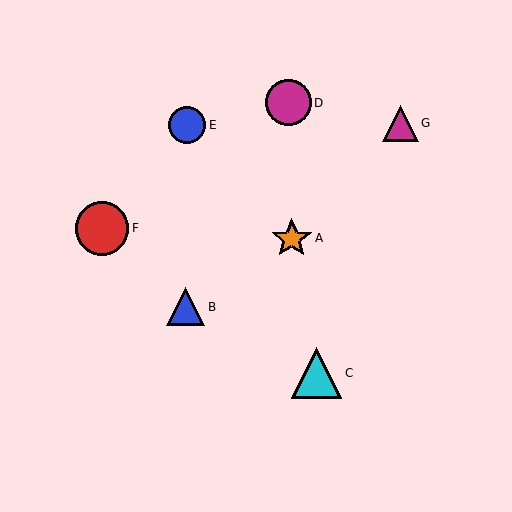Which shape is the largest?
The red circle (labeled F) is the largest.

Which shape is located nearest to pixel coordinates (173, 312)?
The blue triangle (labeled B) at (186, 307) is nearest to that location.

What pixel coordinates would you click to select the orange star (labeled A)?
Click at (292, 238) to select the orange star A.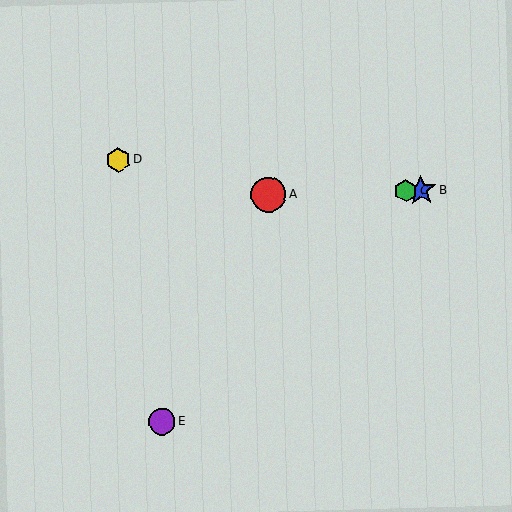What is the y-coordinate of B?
Object B is at y≈190.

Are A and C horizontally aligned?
Yes, both are at y≈194.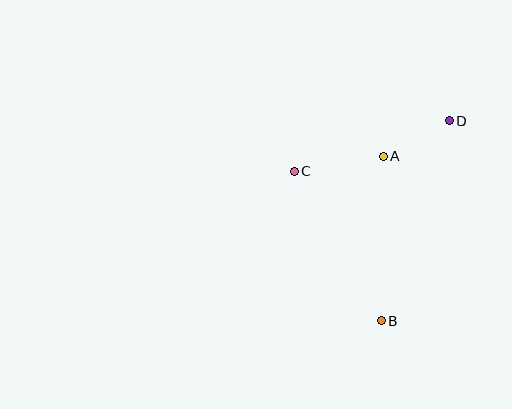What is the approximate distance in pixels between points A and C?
The distance between A and C is approximately 90 pixels.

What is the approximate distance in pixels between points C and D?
The distance between C and D is approximately 163 pixels.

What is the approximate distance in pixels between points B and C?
The distance between B and C is approximately 173 pixels.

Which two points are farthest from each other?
Points B and D are farthest from each other.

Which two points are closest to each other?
Points A and D are closest to each other.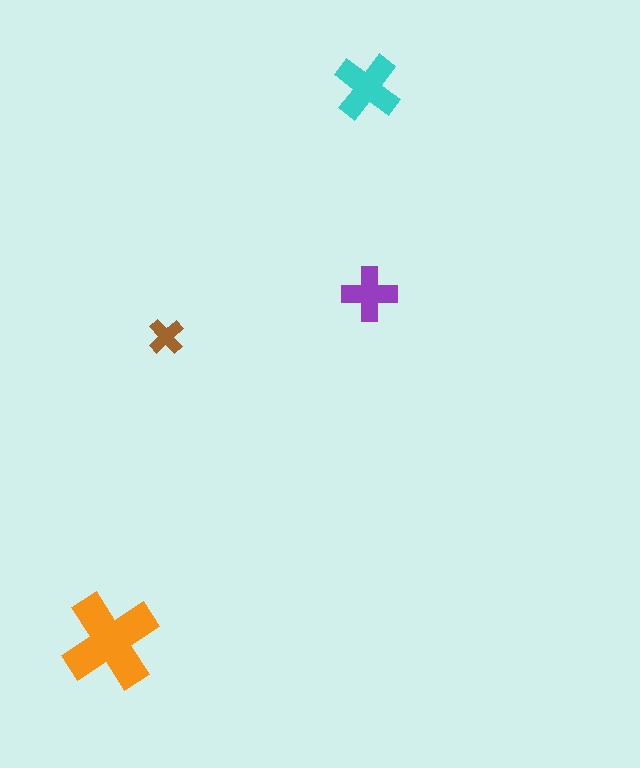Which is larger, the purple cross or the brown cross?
The purple one.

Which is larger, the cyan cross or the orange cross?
The orange one.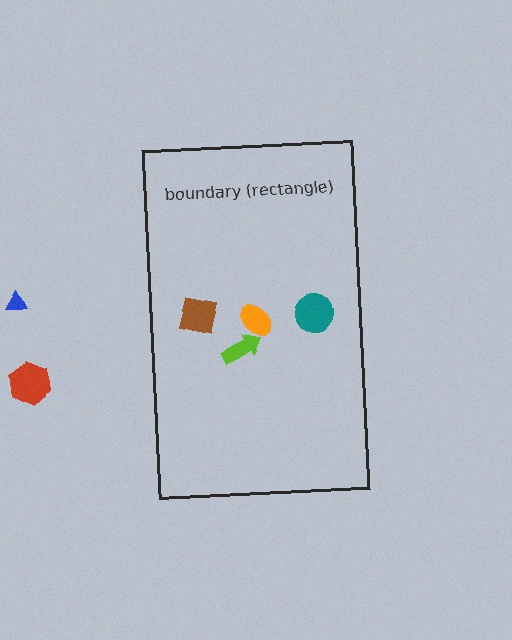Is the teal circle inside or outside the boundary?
Inside.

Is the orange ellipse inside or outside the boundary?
Inside.